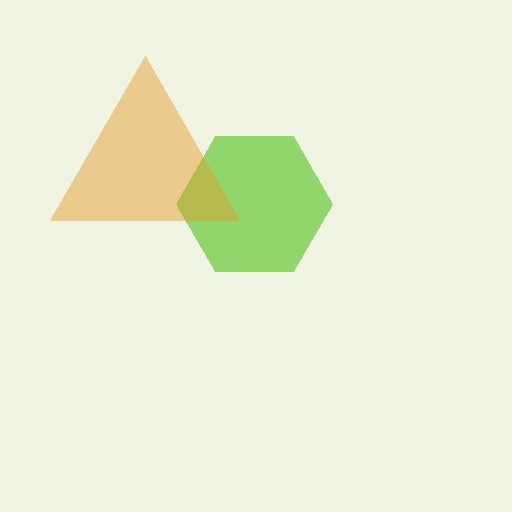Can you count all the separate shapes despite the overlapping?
Yes, there are 2 separate shapes.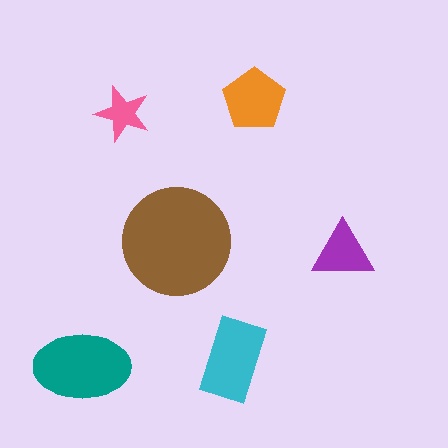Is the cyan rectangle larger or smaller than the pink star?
Larger.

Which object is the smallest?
The pink star.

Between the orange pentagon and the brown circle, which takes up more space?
The brown circle.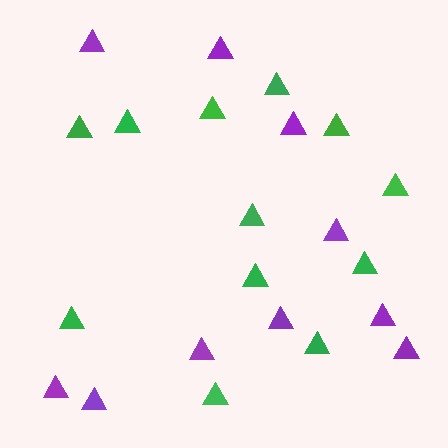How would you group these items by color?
There are 2 groups: one group of green triangles (12) and one group of purple triangles (10).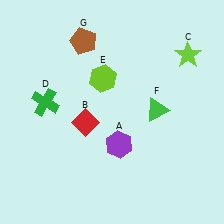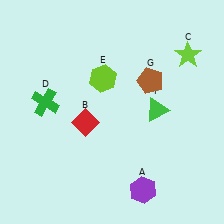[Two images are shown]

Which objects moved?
The objects that moved are: the purple hexagon (A), the brown pentagon (G).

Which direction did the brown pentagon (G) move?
The brown pentagon (G) moved right.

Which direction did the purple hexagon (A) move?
The purple hexagon (A) moved down.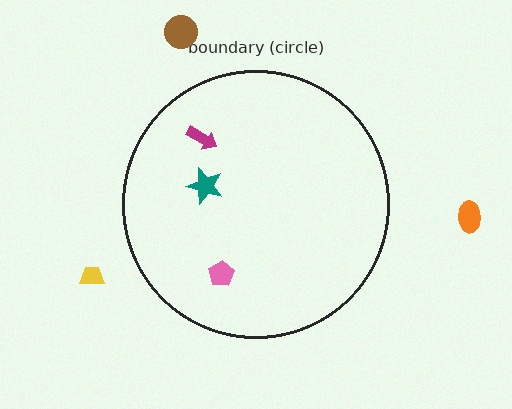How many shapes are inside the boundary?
3 inside, 3 outside.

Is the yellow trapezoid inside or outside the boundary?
Outside.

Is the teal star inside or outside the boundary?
Inside.